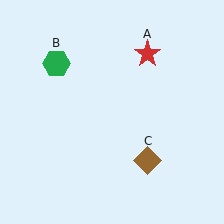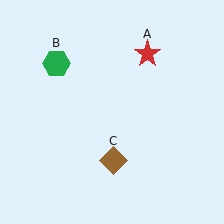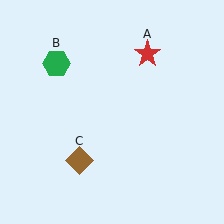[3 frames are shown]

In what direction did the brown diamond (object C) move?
The brown diamond (object C) moved left.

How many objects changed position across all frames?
1 object changed position: brown diamond (object C).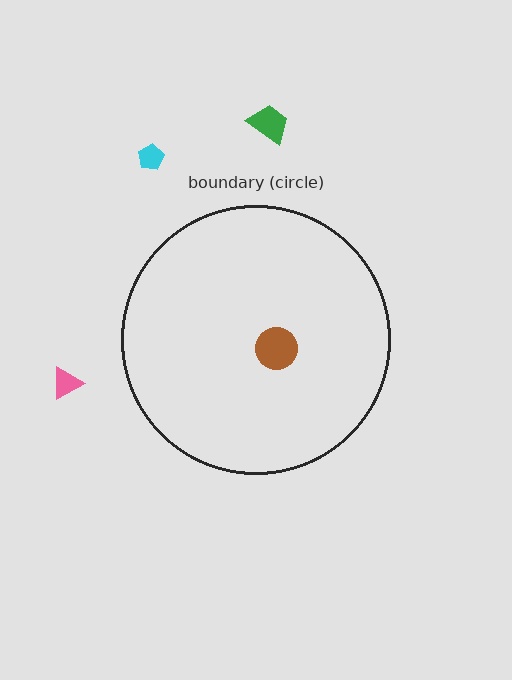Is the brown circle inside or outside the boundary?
Inside.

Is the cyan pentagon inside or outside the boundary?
Outside.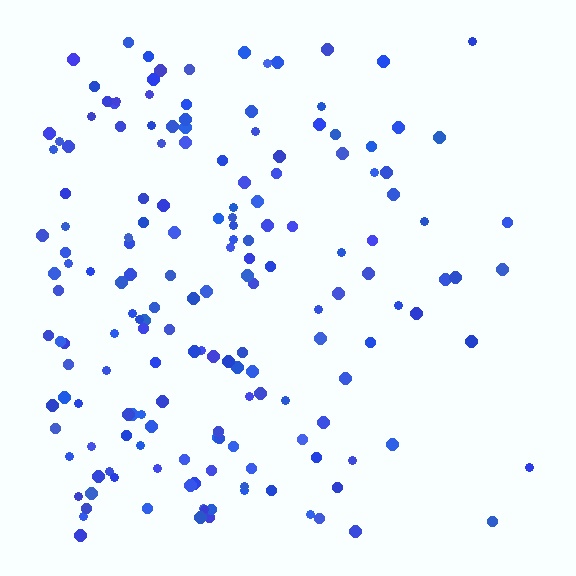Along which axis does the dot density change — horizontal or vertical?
Horizontal.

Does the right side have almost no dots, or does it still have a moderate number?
Still a moderate number, just noticeably fewer than the left.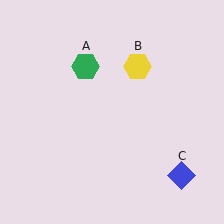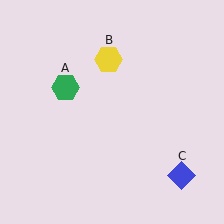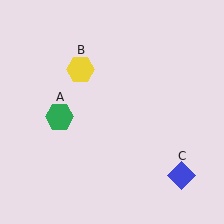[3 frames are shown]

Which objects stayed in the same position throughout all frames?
Blue diamond (object C) remained stationary.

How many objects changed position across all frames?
2 objects changed position: green hexagon (object A), yellow hexagon (object B).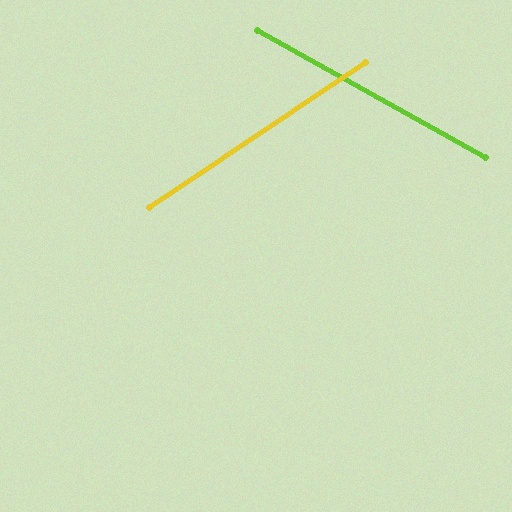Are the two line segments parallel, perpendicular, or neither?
Neither parallel nor perpendicular — they differ by about 63°.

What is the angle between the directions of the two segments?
Approximately 63 degrees.